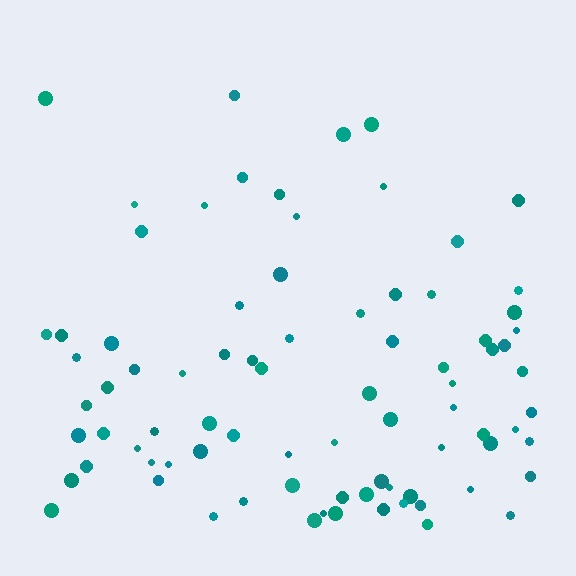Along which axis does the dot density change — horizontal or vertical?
Vertical.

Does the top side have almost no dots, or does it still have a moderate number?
Still a moderate number, just noticeably fewer than the bottom.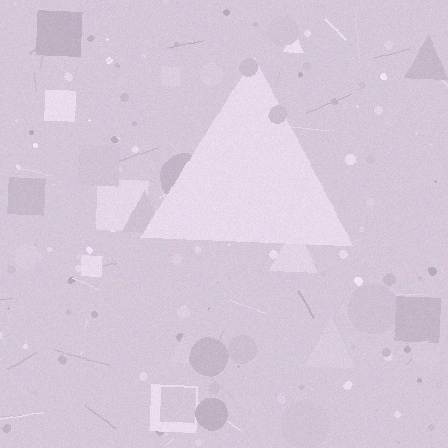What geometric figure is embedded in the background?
A triangle is embedded in the background.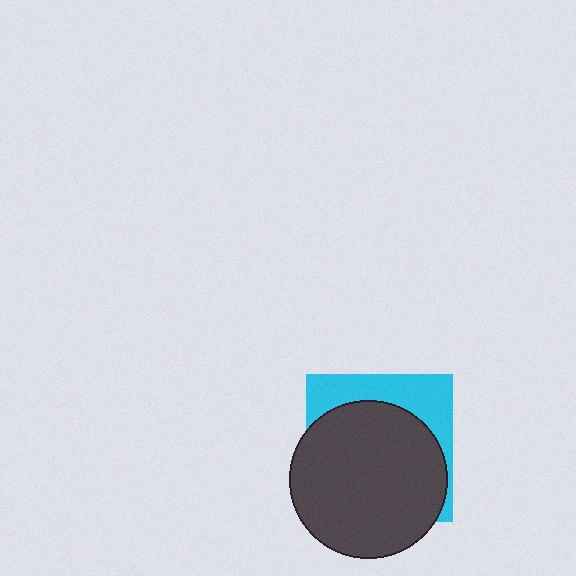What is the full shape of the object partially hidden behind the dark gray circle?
The partially hidden object is a cyan square.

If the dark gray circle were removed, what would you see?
You would see the complete cyan square.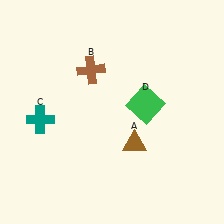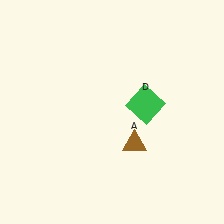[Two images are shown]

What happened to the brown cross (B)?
The brown cross (B) was removed in Image 2. It was in the top-left area of Image 1.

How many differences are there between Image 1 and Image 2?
There are 2 differences between the two images.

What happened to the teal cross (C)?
The teal cross (C) was removed in Image 2. It was in the bottom-left area of Image 1.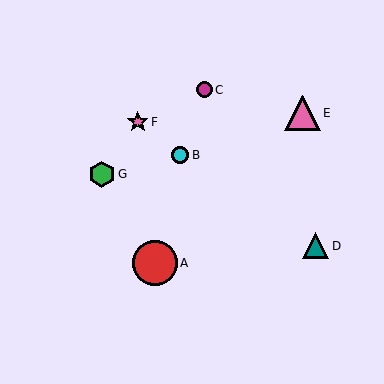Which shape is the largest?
The red circle (labeled A) is the largest.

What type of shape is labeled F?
Shape F is a pink star.